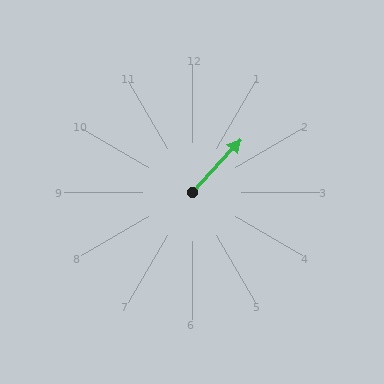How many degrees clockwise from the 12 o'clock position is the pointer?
Approximately 43 degrees.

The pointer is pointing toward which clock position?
Roughly 1 o'clock.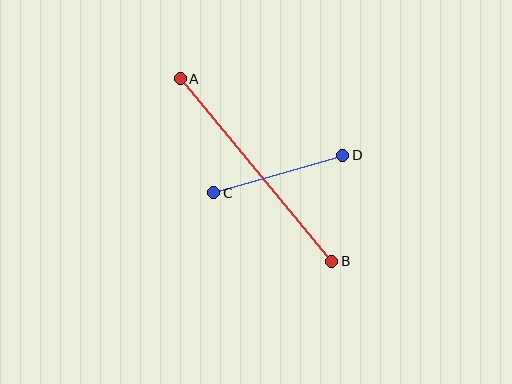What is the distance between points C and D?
The distance is approximately 134 pixels.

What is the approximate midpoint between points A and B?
The midpoint is at approximately (256, 170) pixels.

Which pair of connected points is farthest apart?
Points A and B are farthest apart.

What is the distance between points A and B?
The distance is approximately 237 pixels.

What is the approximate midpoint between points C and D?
The midpoint is at approximately (278, 174) pixels.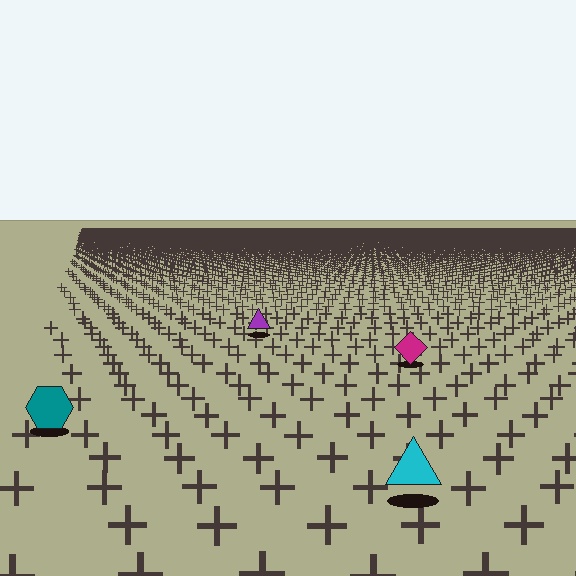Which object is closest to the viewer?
The cyan triangle is closest. The texture marks near it are larger and more spread out.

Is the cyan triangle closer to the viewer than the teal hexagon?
Yes. The cyan triangle is closer — you can tell from the texture gradient: the ground texture is coarser near it.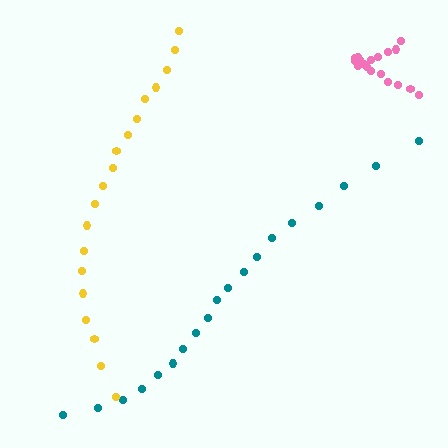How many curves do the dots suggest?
There are 3 distinct paths.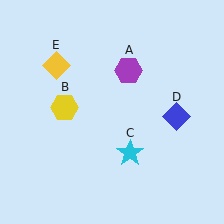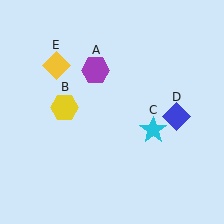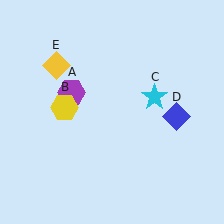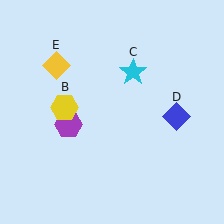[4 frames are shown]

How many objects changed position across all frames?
2 objects changed position: purple hexagon (object A), cyan star (object C).